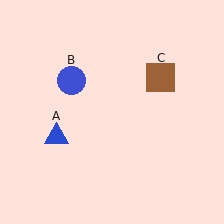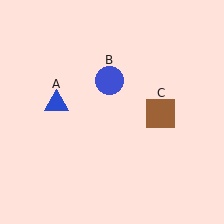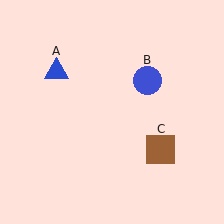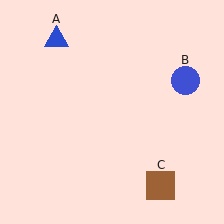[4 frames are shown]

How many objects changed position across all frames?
3 objects changed position: blue triangle (object A), blue circle (object B), brown square (object C).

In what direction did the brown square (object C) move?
The brown square (object C) moved down.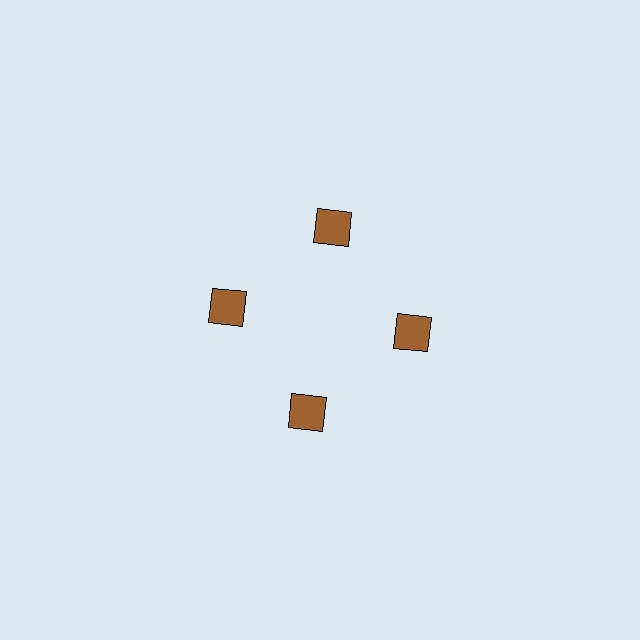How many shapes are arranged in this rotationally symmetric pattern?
There are 4 shapes, arranged in 4 groups of 1.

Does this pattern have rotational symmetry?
Yes, this pattern has 4-fold rotational symmetry. It looks the same after rotating 90 degrees around the center.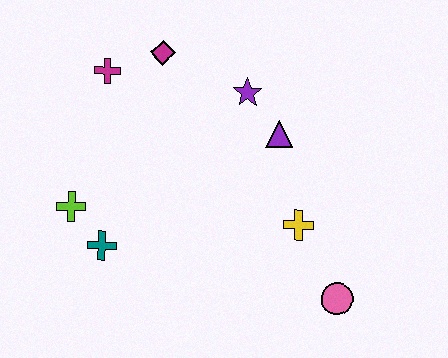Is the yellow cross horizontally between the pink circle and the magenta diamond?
Yes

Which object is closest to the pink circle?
The yellow cross is closest to the pink circle.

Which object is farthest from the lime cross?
The pink circle is farthest from the lime cross.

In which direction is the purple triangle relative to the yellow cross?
The purple triangle is above the yellow cross.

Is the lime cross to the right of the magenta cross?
No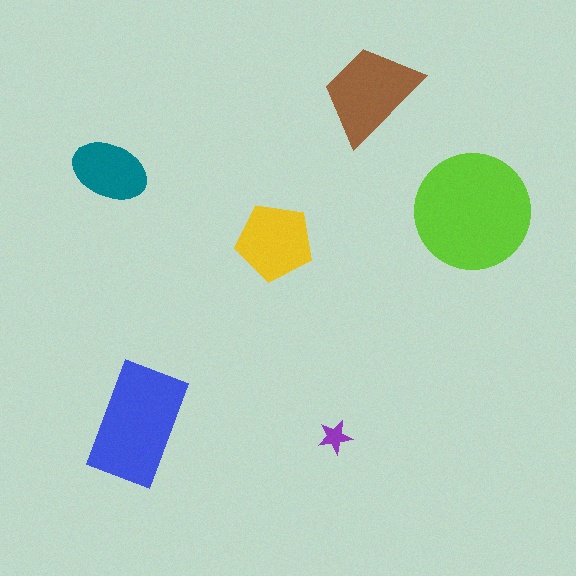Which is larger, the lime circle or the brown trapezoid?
The lime circle.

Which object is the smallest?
The purple star.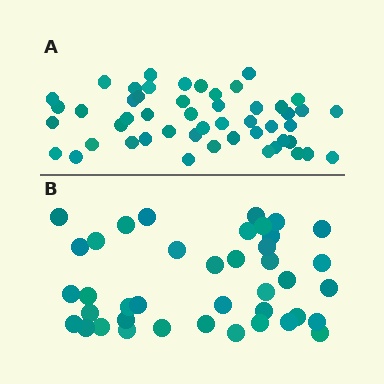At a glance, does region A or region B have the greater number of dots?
Region A (the top region) has more dots.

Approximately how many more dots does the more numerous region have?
Region A has roughly 10 or so more dots than region B.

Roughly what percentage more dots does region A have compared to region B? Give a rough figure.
About 25% more.